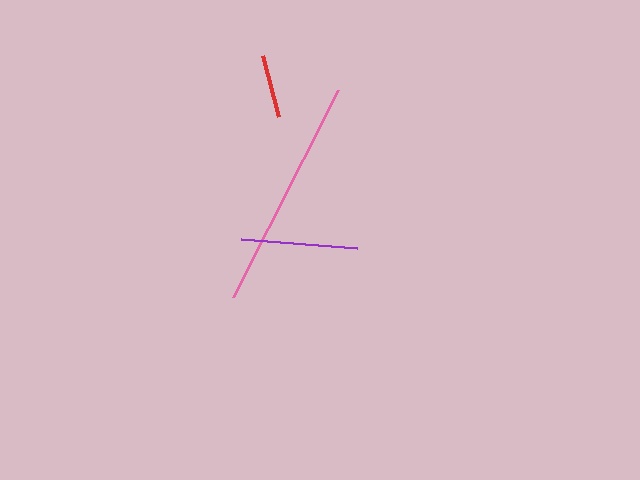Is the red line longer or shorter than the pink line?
The pink line is longer than the red line.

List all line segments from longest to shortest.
From longest to shortest: pink, purple, red.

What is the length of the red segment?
The red segment is approximately 63 pixels long.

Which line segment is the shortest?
The red line is the shortest at approximately 63 pixels.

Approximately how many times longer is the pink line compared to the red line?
The pink line is approximately 3.7 times the length of the red line.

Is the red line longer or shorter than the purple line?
The purple line is longer than the red line.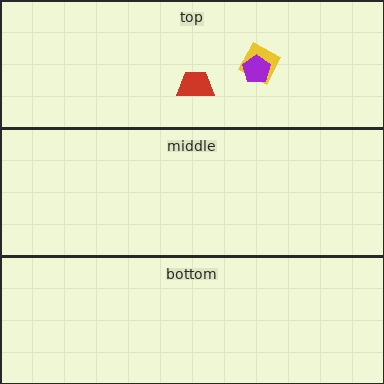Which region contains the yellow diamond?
The top region.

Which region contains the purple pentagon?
The top region.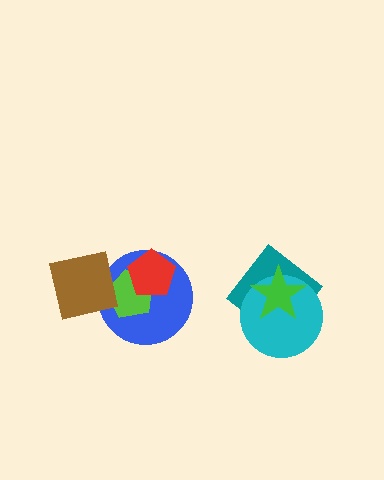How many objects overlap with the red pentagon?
2 objects overlap with the red pentagon.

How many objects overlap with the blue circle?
3 objects overlap with the blue circle.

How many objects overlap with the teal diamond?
2 objects overlap with the teal diamond.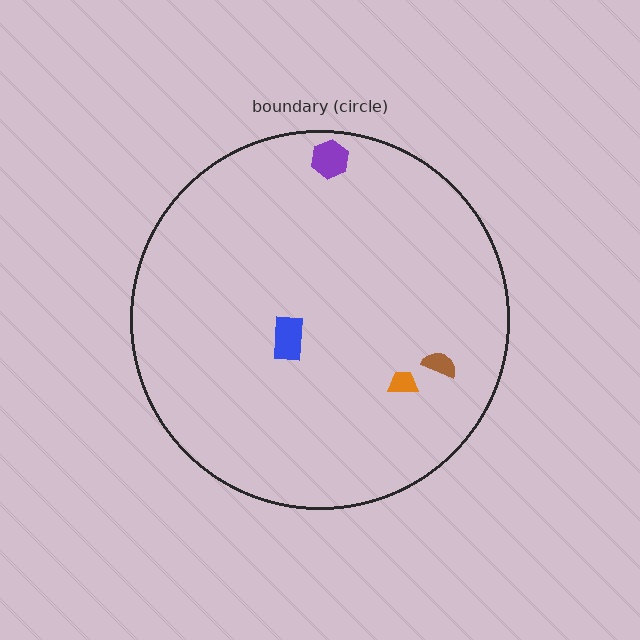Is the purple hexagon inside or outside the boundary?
Inside.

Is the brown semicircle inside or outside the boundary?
Inside.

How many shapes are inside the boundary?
4 inside, 0 outside.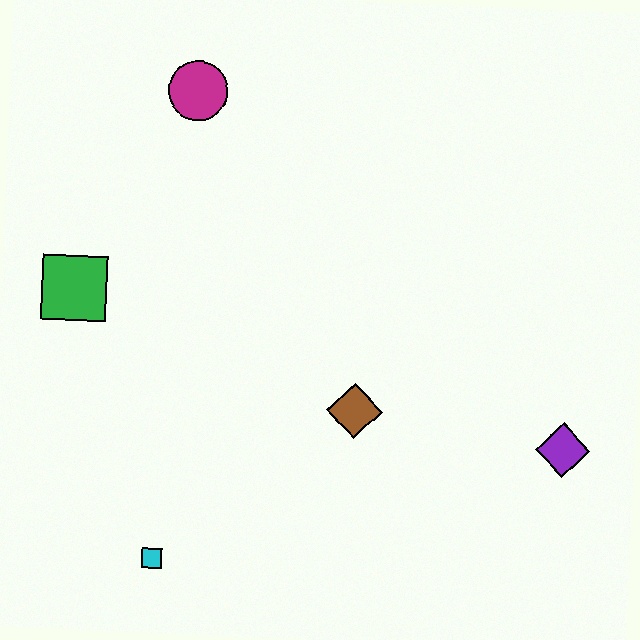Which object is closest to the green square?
The magenta circle is closest to the green square.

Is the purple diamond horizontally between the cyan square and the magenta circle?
No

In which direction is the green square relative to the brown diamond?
The green square is to the left of the brown diamond.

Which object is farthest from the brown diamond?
The magenta circle is farthest from the brown diamond.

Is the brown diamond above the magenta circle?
No